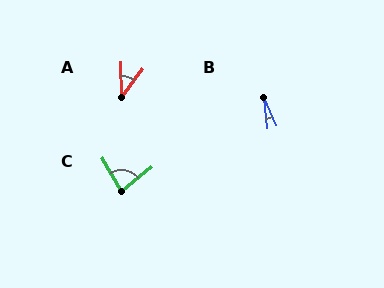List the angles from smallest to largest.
B (18°), A (39°), C (82°).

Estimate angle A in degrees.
Approximately 39 degrees.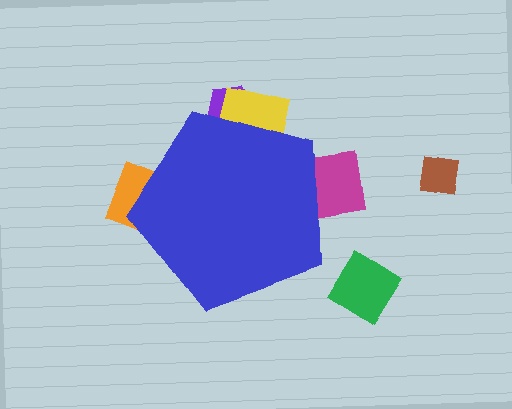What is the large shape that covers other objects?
A blue pentagon.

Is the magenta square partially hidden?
Yes, the magenta square is partially hidden behind the blue pentagon.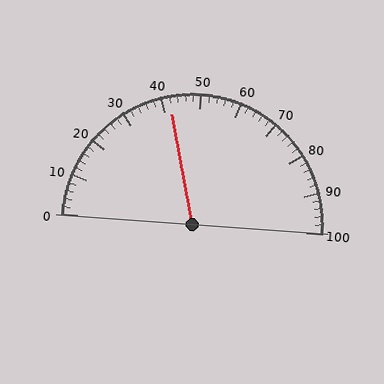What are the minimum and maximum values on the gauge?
The gauge ranges from 0 to 100.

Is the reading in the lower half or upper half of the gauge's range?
The reading is in the lower half of the range (0 to 100).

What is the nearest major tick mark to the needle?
The nearest major tick mark is 40.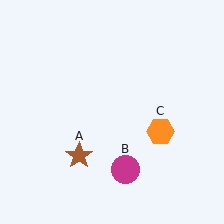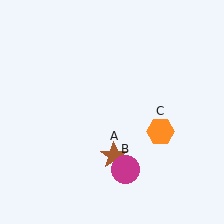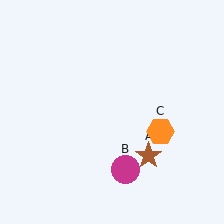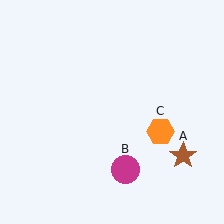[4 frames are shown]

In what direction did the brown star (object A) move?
The brown star (object A) moved right.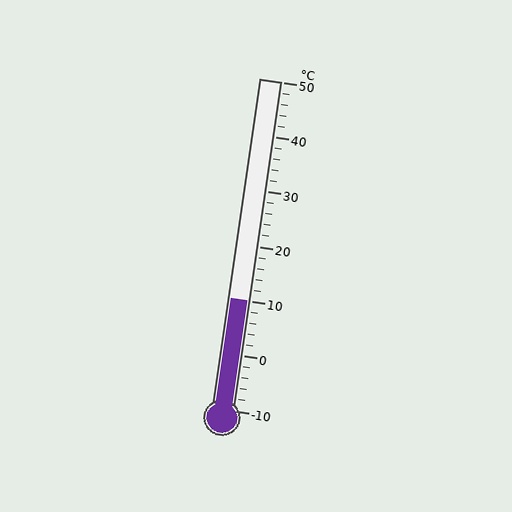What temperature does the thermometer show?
The thermometer shows approximately 10°C.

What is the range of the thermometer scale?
The thermometer scale ranges from -10°C to 50°C.